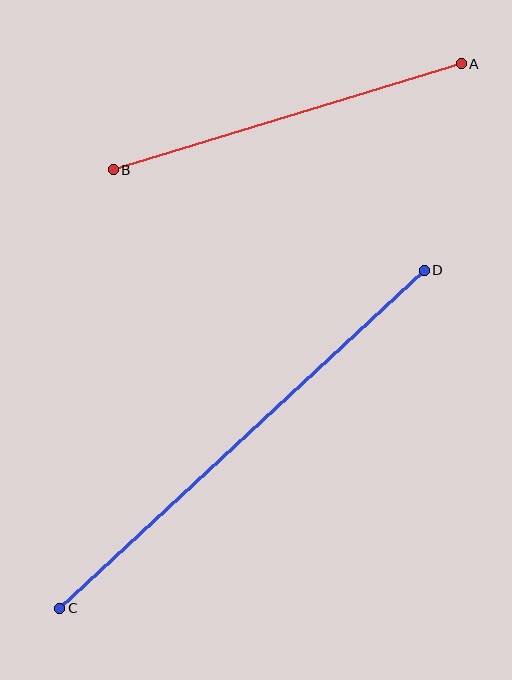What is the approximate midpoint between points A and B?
The midpoint is at approximately (287, 117) pixels.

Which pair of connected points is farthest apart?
Points C and D are farthest apart.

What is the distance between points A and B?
The distance is approximately 364 pixels.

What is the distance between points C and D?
The distance is approximately 497 pixels.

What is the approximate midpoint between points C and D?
The midpoint is at approximately (242, 439) pixels.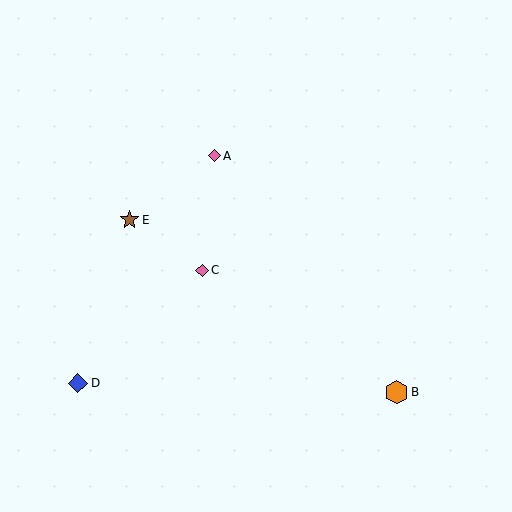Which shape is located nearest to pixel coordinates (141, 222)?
The brown star (labeled E) at (129, 220) is nearest to that location.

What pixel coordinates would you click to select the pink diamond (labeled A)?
Click at (214, 156) to select the pink diamond A.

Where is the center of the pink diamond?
The center of the pink diamond is at (202, 270).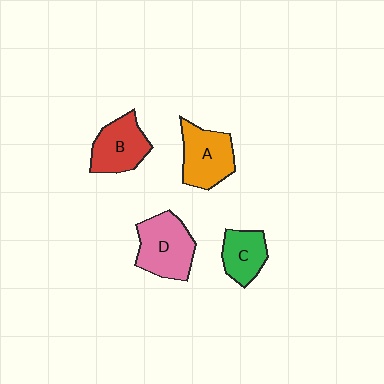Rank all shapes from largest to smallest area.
From largest to smallest: D (pink), A (orange), B (red), C (green).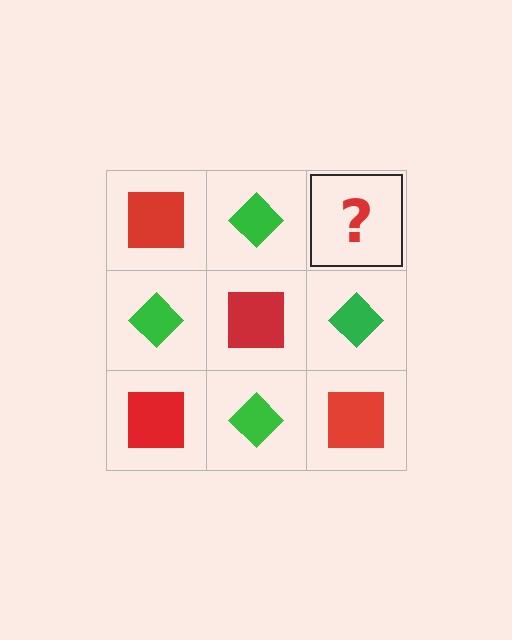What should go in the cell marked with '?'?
The missing cell should contain a red square.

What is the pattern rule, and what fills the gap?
The rule is that it alternates red square and green diamond in a checkerboard pattern. The gap should be filled with a red square.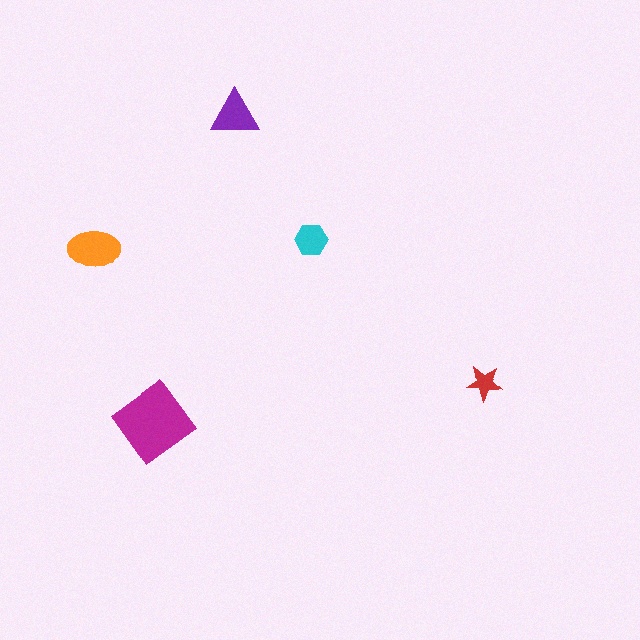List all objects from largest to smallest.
The magenta diamond, the orange ellipse, the purple triangle, the cyan hexagon, the red star.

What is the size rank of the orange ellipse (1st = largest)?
2nd.